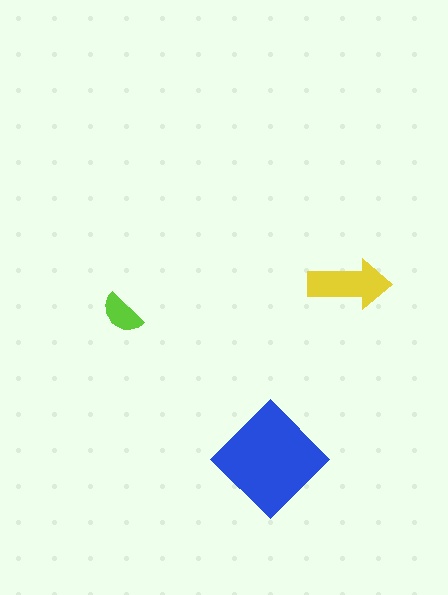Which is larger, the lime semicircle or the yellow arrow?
The yellow arrow.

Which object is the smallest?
The lime semicircle.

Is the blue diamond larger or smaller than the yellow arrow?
Larger.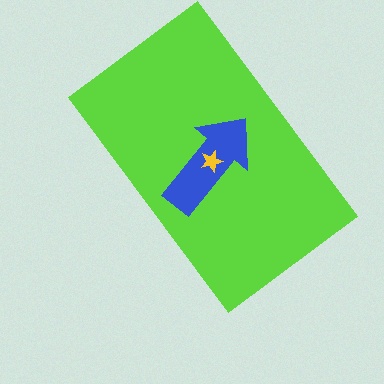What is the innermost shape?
The yellow star.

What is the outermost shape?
The lime rectangle.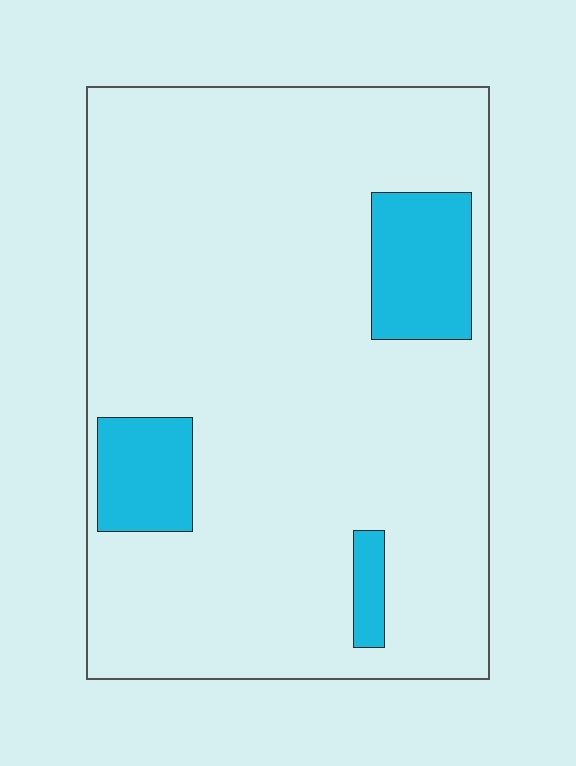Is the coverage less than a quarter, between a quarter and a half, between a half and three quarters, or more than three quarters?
Less than a quarter.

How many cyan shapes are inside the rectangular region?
3.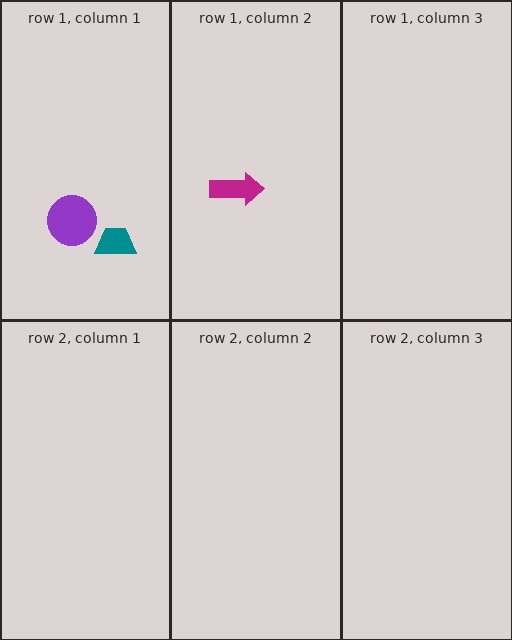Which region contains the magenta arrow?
The row 1, column 2 region.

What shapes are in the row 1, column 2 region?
The magenta arrow.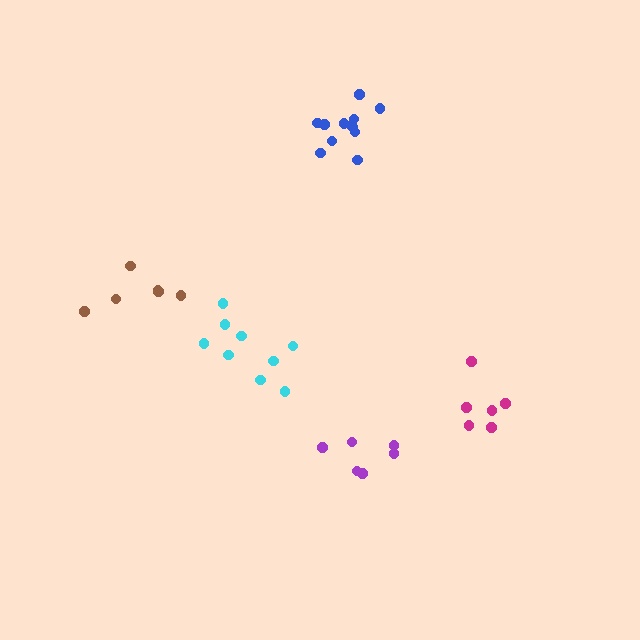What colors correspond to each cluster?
The clusters are colored: cyan, magenta, blue, purple, brown.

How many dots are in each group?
Group 1: 9 dots, Group 2: 6 dots, Group 3: 12 dots, Group 4: 6 dots, Group 5: 6 dots (39 total).